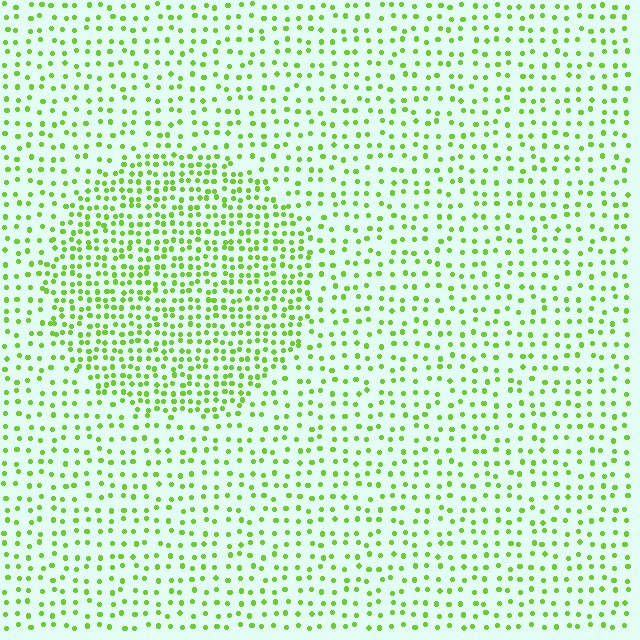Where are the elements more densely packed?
The elements are more densely packed inside the circle boundary.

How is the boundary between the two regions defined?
The boundary is defined by a change in element density (approximately 1.9x ratio). All elements are the same color, size, and shape.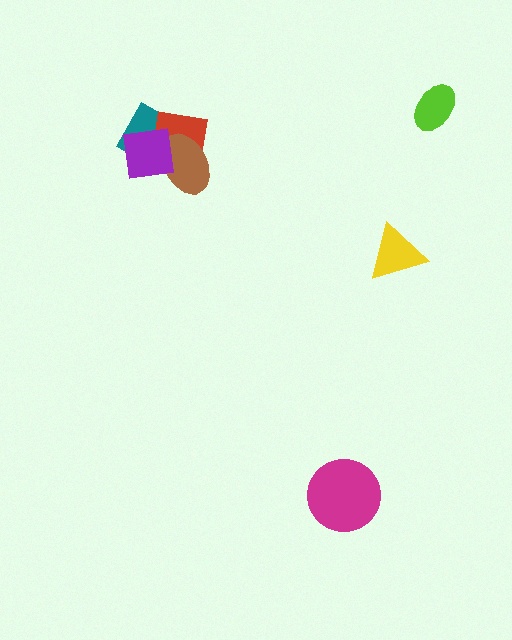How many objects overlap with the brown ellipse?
3 objects overlap with the brown ellipse.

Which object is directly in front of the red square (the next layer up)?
The brown ellipse is directly in front of the red square.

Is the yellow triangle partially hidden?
No, no other shape covers it.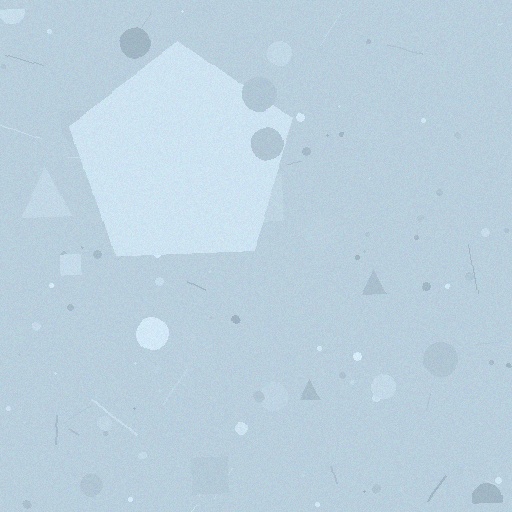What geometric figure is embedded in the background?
A pentagon is embedded in the background.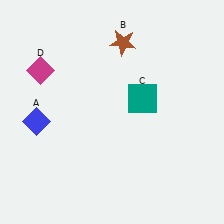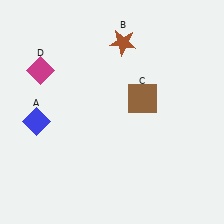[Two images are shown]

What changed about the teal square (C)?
In Image 1, C is teal. In Image 2, it changed to brown.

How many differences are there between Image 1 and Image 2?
There is 1 difference between the two images.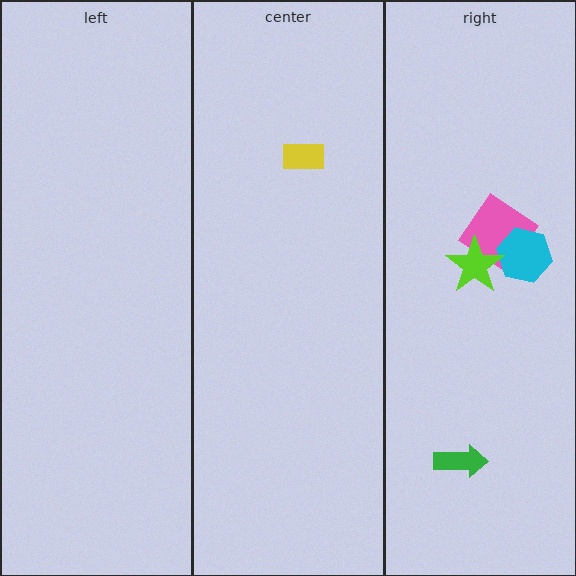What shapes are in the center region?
The yellow rectangle.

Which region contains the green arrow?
The right region.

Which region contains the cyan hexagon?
The right region.